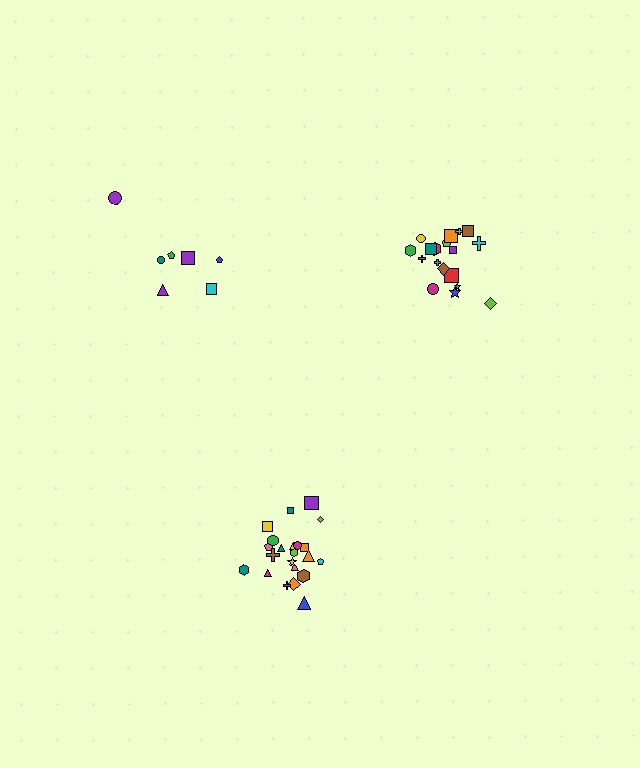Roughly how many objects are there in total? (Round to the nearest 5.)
Roughly 45 objects in total.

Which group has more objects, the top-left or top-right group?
The top-right group.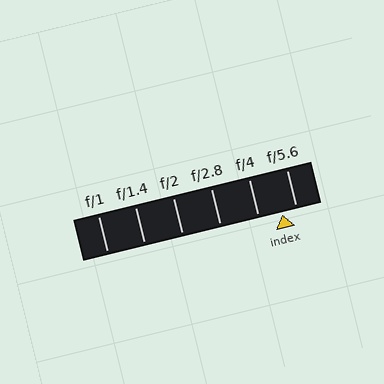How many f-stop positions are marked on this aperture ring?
There are 6 f-stop positions marked.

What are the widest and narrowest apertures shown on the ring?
The widest aperture shown is f/1 and the narrowest is f/5.6.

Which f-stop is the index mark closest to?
The index mark is closest to f/5.6.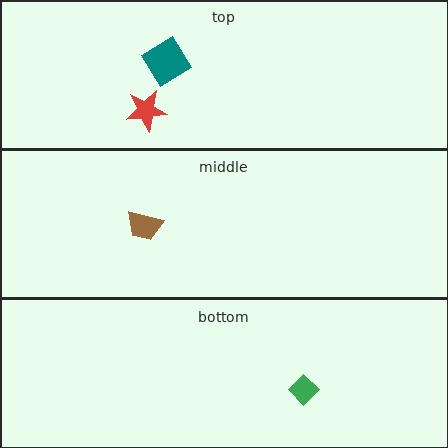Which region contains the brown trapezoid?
The middle region.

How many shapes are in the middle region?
1.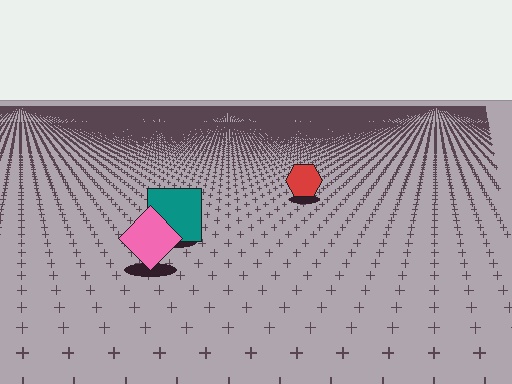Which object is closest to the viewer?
The pink diamond is closest. The texture marks near it are larger and more spread out.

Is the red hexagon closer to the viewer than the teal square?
No. The teal square is closer — you can tell from the texture gradient: the ground texture is coarser near it.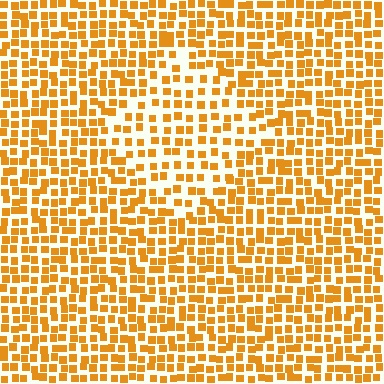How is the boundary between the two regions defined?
The boundary is defined by a change in element density (approximately 1.6x ratio). All elements are the same color, size, and shape.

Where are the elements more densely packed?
The elements are more densely packed outside the diamond boundary.